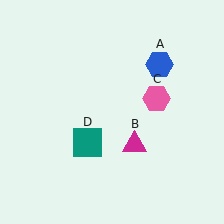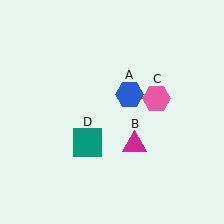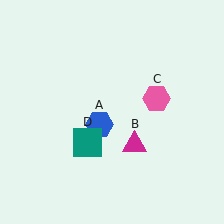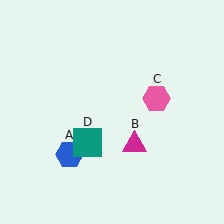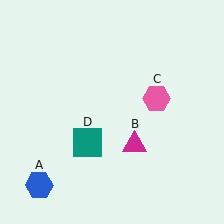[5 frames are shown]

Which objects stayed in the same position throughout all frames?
Magenta triangle (object B) and pink hexagon (object C) and teal square (object D) remained stationary.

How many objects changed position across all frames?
1 object changed position: blue hexagon (object A).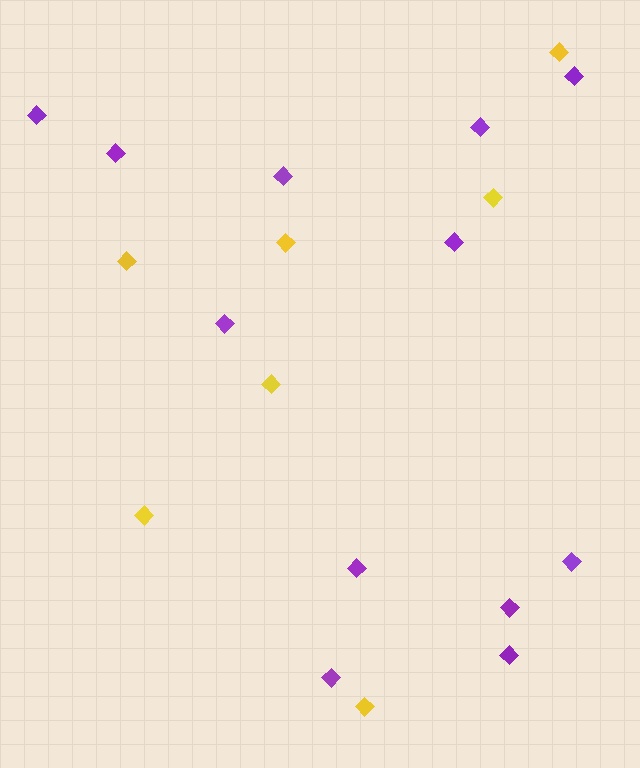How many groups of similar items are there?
There are 2 groups: one group of yellow diamonds (7) and one group of purple diamonds (12).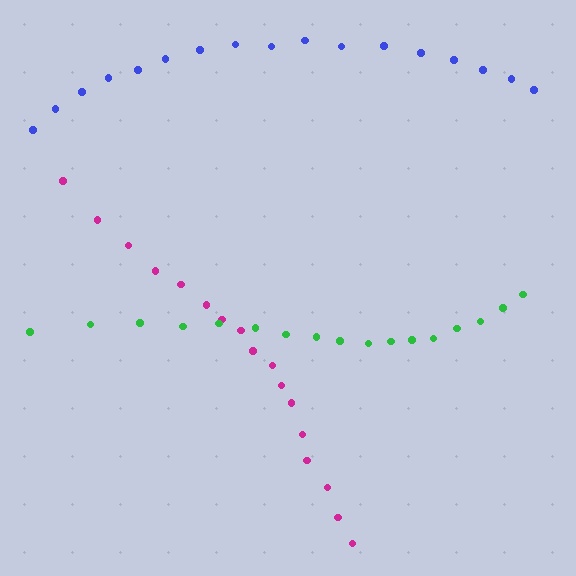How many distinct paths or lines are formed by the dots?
There are 3 distinct paths.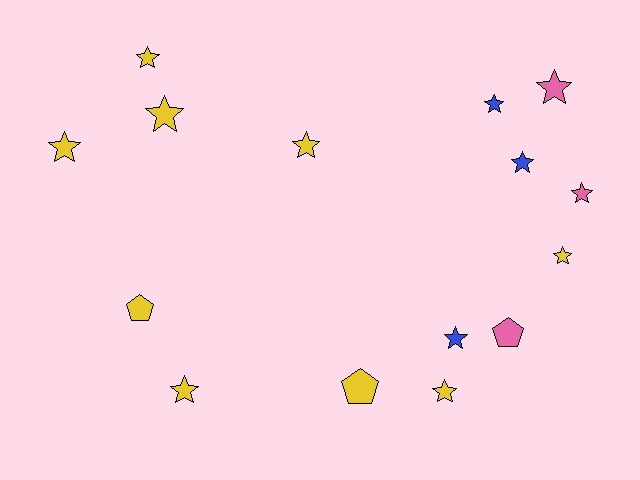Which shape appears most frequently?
Star, with 12 objects.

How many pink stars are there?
There are 2 pink stars.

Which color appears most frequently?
Yellow, with 9 objects.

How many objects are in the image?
There are 15 objects.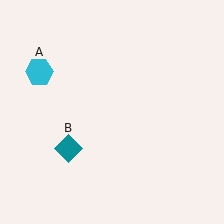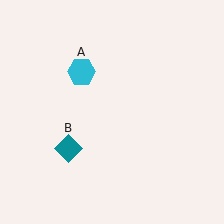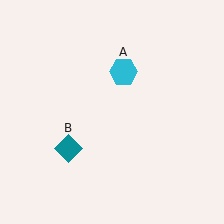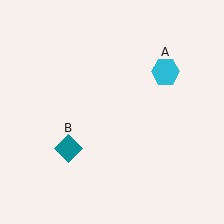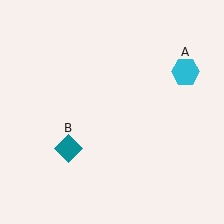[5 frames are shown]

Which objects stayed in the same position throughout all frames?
Teal diamond (object B) remained stationary.